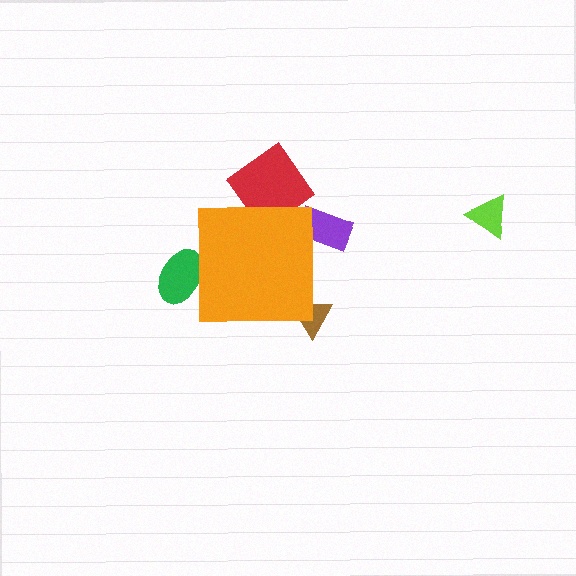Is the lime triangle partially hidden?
No, the lime triangle is fully visible.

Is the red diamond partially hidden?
Yes, the red diamond is partially hidden behind the orange square.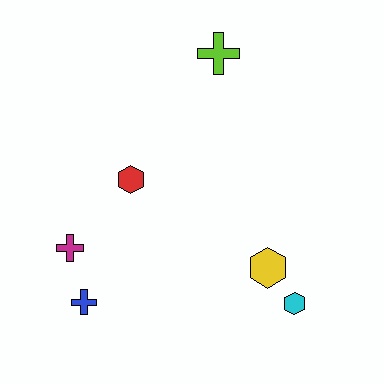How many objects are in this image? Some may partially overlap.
There are 6 objects.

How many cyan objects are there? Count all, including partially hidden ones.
There is 1 cyan object.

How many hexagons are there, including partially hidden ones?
There are 3 hexagons.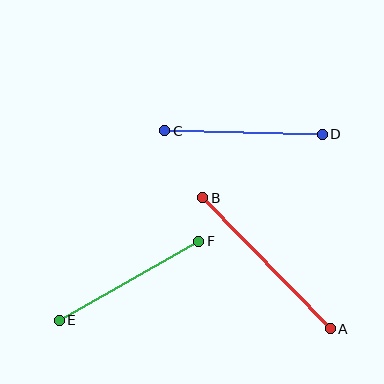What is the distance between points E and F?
The distance is approximately 161 pixels.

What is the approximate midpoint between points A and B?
The midpoint is at approximately (267, 263) pixels.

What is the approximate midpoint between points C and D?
The midpoint is at approximately (244, 132) pixels.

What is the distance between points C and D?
The distance is approximately 158 pixels.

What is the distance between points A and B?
The distance is approximately 183 pixels.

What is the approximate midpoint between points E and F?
The midpoint is at approximately (129, 281) pixels.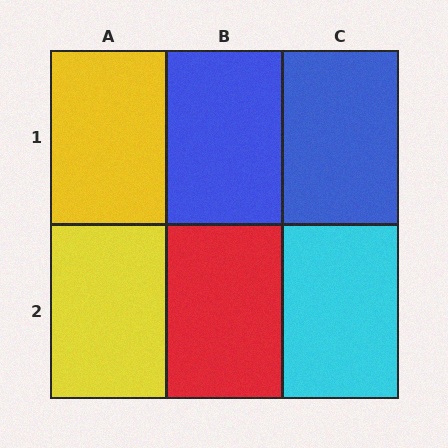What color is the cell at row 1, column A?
Yellow.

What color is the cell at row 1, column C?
Blue.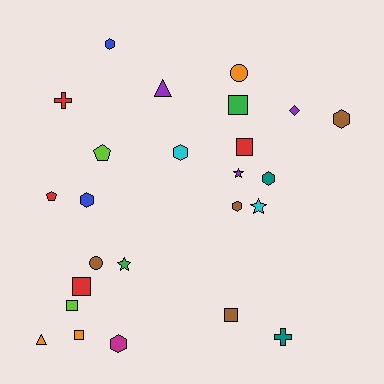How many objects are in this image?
There are 25 objects.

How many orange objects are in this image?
There are 3 orange objects.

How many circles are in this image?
There are 2 circles.